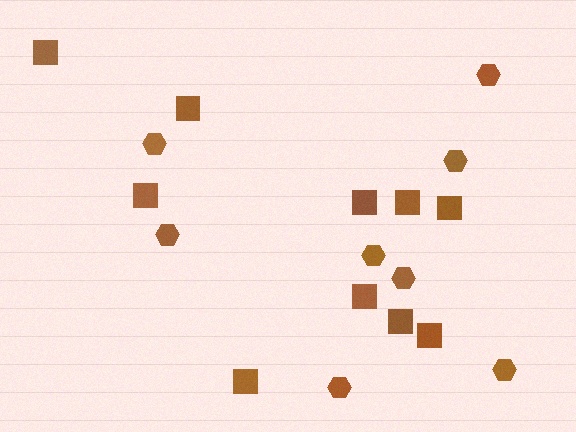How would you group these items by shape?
There are 2 groups: one group of squares (10) and one group of hexagons (8).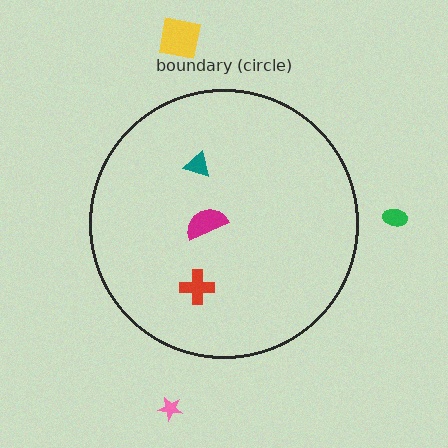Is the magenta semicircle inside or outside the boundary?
Inside.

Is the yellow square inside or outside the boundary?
Outside.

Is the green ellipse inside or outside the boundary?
Outside.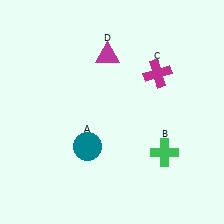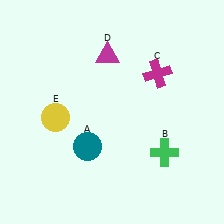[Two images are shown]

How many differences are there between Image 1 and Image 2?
There is 1 difference between the two images.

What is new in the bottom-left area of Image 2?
A yellow circle (E) was added in the bottom-left area of Image 2.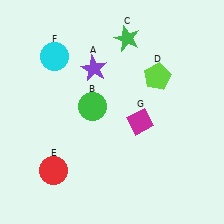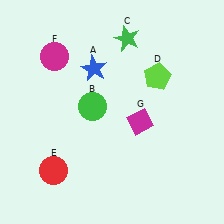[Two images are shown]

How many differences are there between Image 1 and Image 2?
There are 2 differences between the two images.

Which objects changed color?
A changed from purple to blue. F changed from cyan to magenta.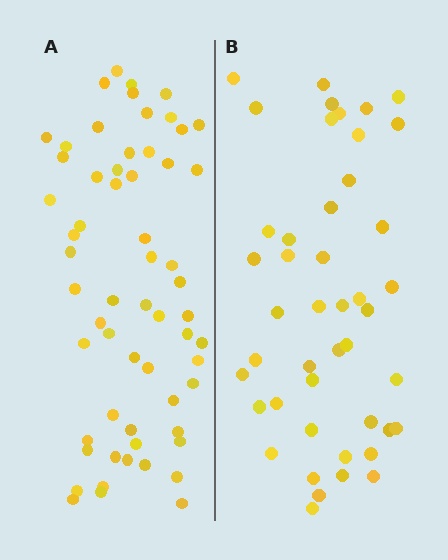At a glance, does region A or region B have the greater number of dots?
Region A (the left region) has more dots.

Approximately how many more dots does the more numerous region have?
Region A has approximately 15 more dots than region B.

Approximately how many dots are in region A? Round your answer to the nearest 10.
About 60 dots.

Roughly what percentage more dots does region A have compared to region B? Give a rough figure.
About 35% more.